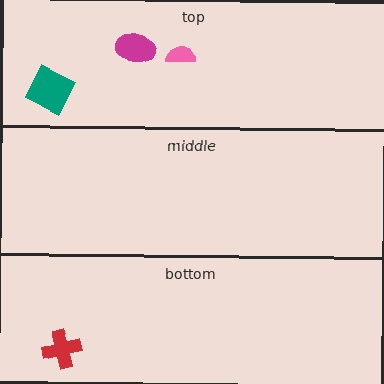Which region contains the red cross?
The bottom region.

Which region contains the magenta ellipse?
The top region.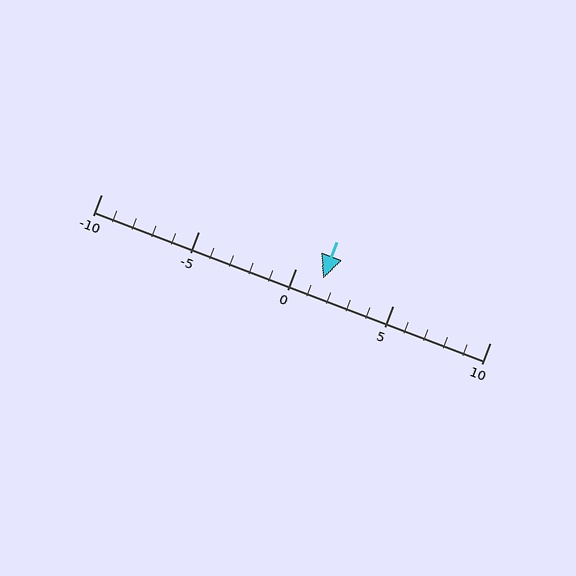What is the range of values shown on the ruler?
The ruler shows values from -10 to 10.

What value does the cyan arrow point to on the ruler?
The cyan arrow points to approximately 1.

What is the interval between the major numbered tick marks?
The major tick marks are spaced 5 units apart.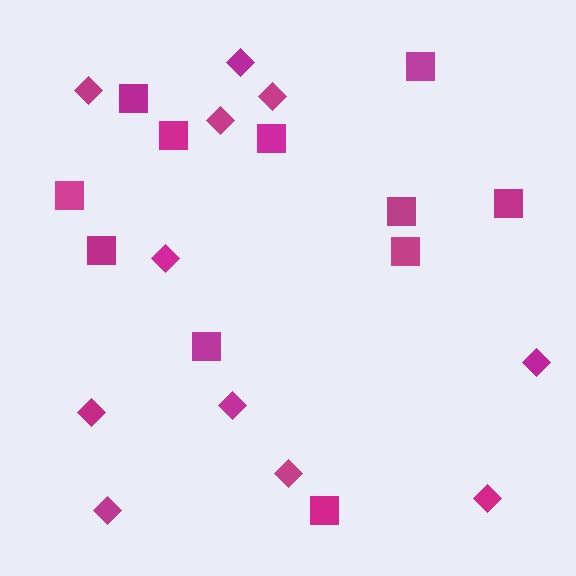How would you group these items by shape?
There are 2 groups: one group of diamonds (11) and one group of squares (11).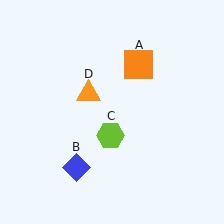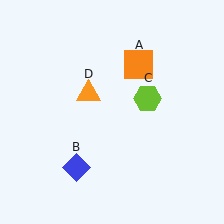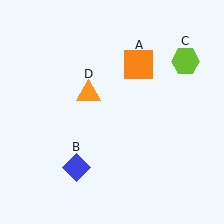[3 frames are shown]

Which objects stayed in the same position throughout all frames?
Orange square (object A) and blue diamond (object B) and orange triangle (object D) remained stationary.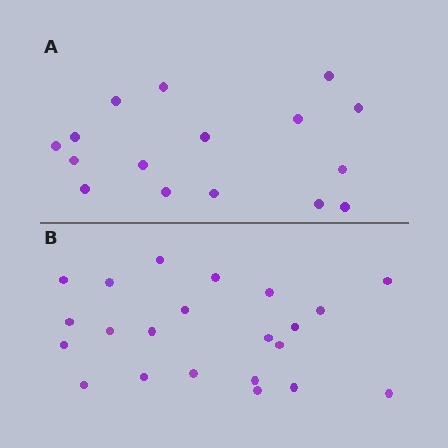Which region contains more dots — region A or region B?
Region B (the bottom region) has more dots.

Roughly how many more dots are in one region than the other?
Region B has about 6 more dots than region A.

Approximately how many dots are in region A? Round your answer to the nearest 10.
About 20 dots. (The exact count is 16, which rounds to 20.)